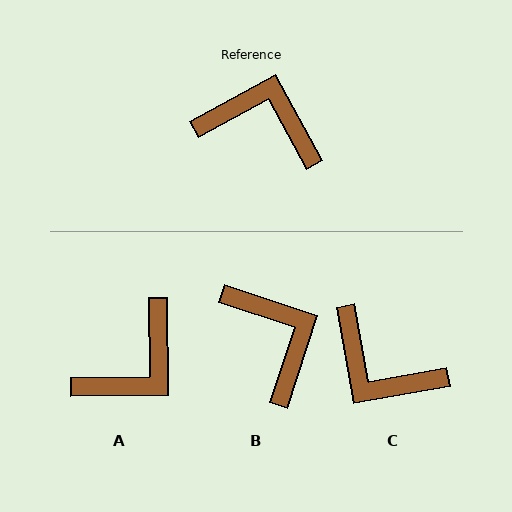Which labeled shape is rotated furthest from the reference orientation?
C, about 162 degrees away.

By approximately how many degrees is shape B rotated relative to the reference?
Approximately 47 degrees clockwise.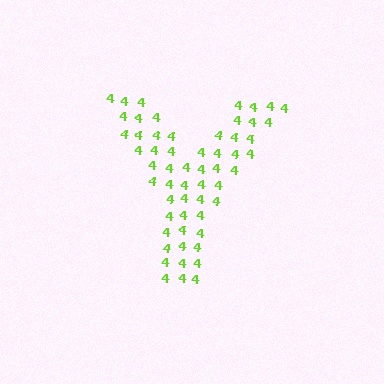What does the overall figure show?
The overall figure shows the letter Y.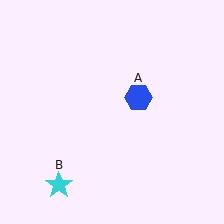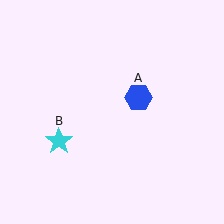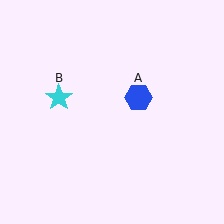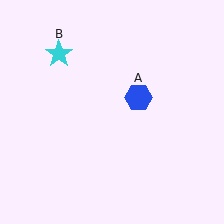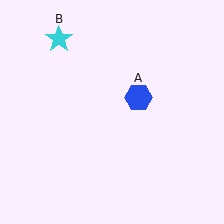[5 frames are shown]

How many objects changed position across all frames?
1 object changed position: cyan star (object B).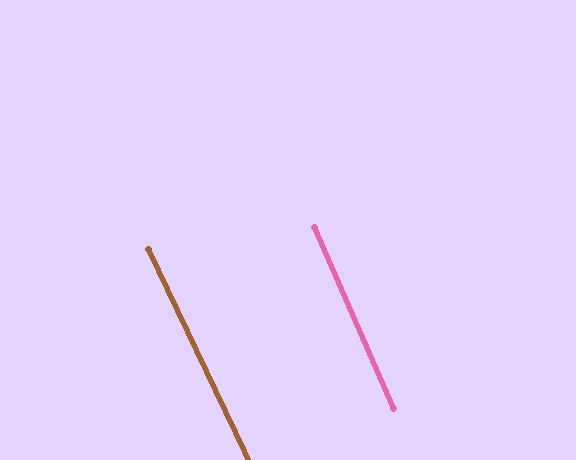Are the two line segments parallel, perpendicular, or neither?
Parallel — their directions differ by only 1.8°.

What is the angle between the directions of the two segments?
Approximately 2 degrees.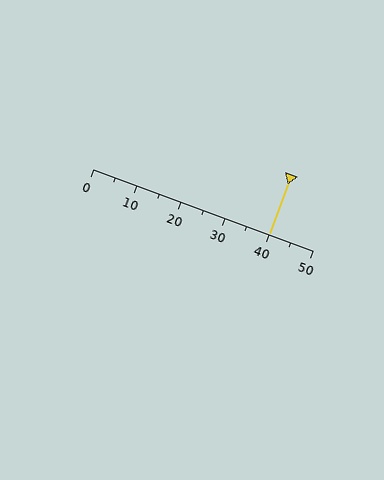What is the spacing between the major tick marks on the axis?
The major ticks are spaced 10 apart.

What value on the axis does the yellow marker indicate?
The marker indicates approximately 40.